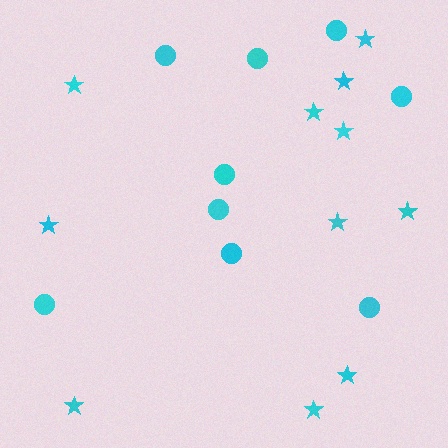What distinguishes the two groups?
There are 2 groups: one group of circles (9) and one group of stars (11).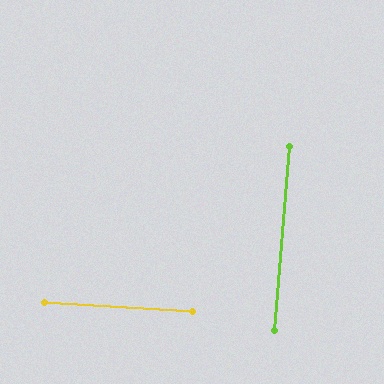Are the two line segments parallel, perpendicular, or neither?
Perpendicular — they meet at approximately 89°.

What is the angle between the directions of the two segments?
Approximately 89 degrees.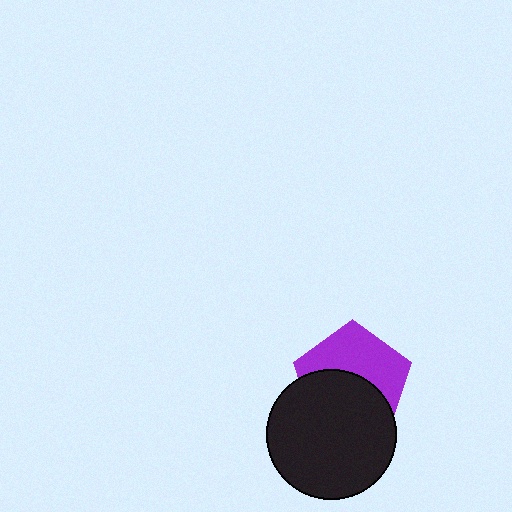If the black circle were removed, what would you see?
You would see the complete purple pentagon.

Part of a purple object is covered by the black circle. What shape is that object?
It is a pentagon.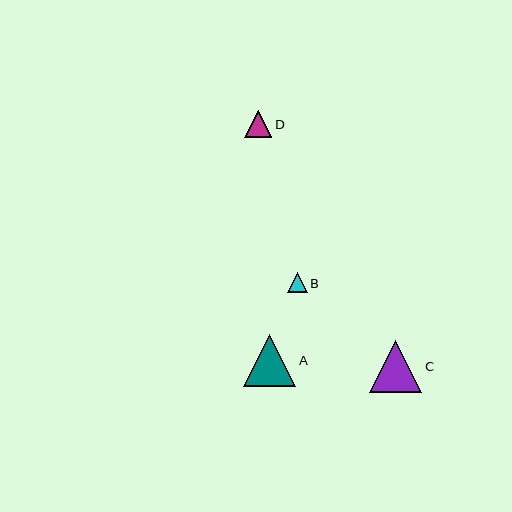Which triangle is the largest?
Triangle A is the largest with a size of approximately 52 pixels.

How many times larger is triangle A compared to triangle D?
Triangle A is approximately 1.9 times the size of triangle D.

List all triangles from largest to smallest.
From largest to smallest: A, C, D, B.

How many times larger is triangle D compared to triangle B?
Triangle D is approximately 1.4 times the size of triangle B.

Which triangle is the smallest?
Triangle B is the smallest with a size of approximately 20 pixels.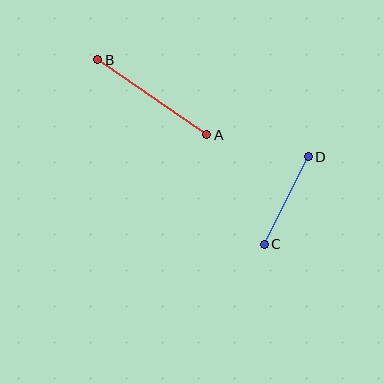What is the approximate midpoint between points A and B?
The midpoint is at approximately (152, 97) pixels.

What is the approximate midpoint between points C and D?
The midpoint is at approximately (286, 201) pixels.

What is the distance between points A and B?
The distance is approximately 132 pixels.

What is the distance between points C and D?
The distance is approximately 98 pixels.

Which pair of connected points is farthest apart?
Points A and B are farthest apart.